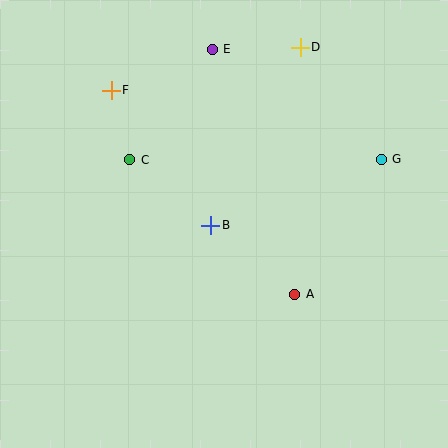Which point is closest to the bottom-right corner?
Point A is closest to the bottom-right corner.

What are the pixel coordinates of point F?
Point F is at (111, 90).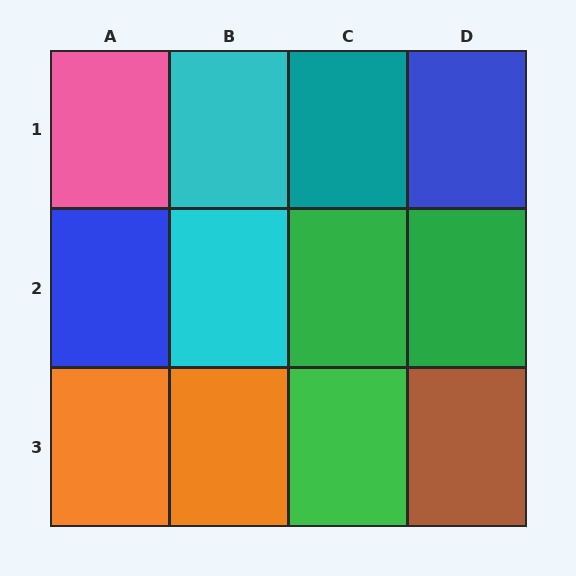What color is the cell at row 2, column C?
Green.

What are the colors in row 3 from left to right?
Orange, orange, green, brown.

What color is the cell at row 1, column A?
Pink.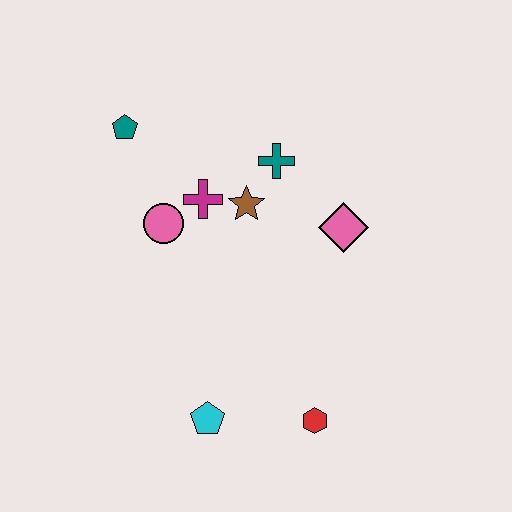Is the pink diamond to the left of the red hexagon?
No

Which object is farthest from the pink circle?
The red hexagon is farthest from the pink circle.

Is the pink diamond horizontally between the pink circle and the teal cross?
No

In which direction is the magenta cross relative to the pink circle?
The magenta cross is to the right of the pink circle.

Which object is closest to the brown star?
The magenta cross is closest to the brown star.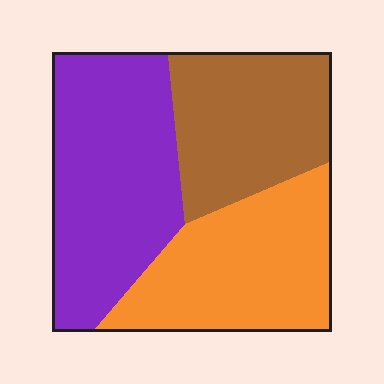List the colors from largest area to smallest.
From largest to smallest: purple, orange, brown.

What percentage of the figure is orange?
Orange takes up about one third (1/3) of the figure.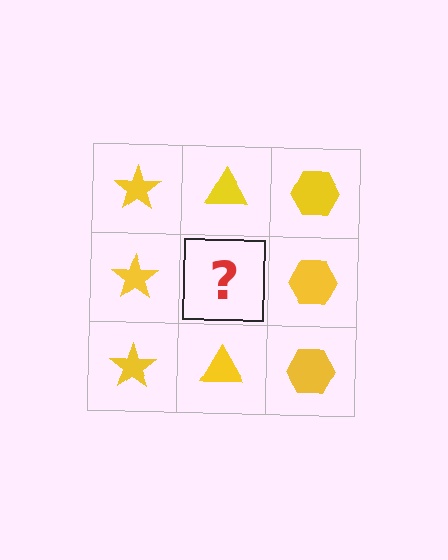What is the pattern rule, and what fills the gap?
The rule is that each column has a consistent shape. The gap should be filled with a yellow triangle.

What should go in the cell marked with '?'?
The missing cell should contain a yellow triangle.